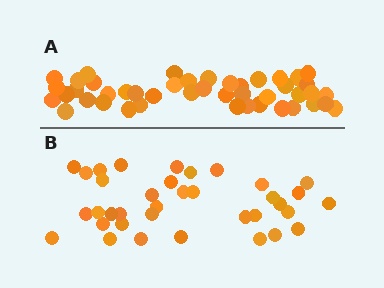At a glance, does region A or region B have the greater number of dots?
Region A (the top region) has more dots.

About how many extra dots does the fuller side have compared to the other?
Region A has roughly 8 or so more dots than region B.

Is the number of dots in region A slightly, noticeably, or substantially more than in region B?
Region A has noticeably more, but not dramatically so. The ratio is roughly 1.2 to 1.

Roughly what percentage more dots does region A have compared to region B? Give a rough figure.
About 25% more.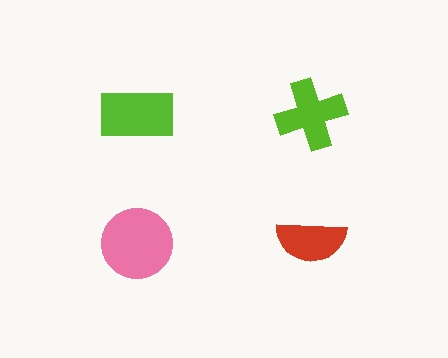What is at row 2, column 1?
A pink circle.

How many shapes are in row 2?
2 shapes.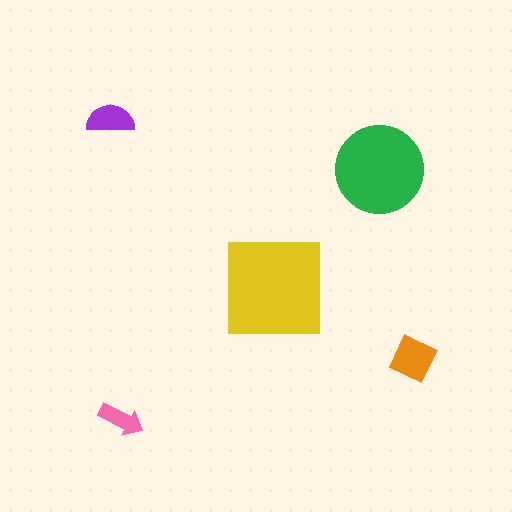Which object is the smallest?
The pink arrow.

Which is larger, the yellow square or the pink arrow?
The yellow square.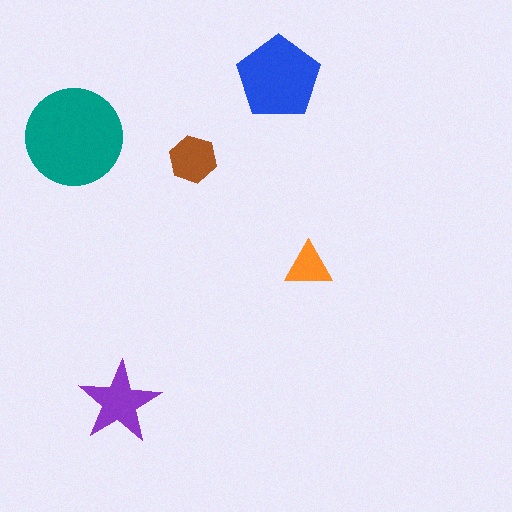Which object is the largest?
The teal circle.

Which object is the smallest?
The orange triangle.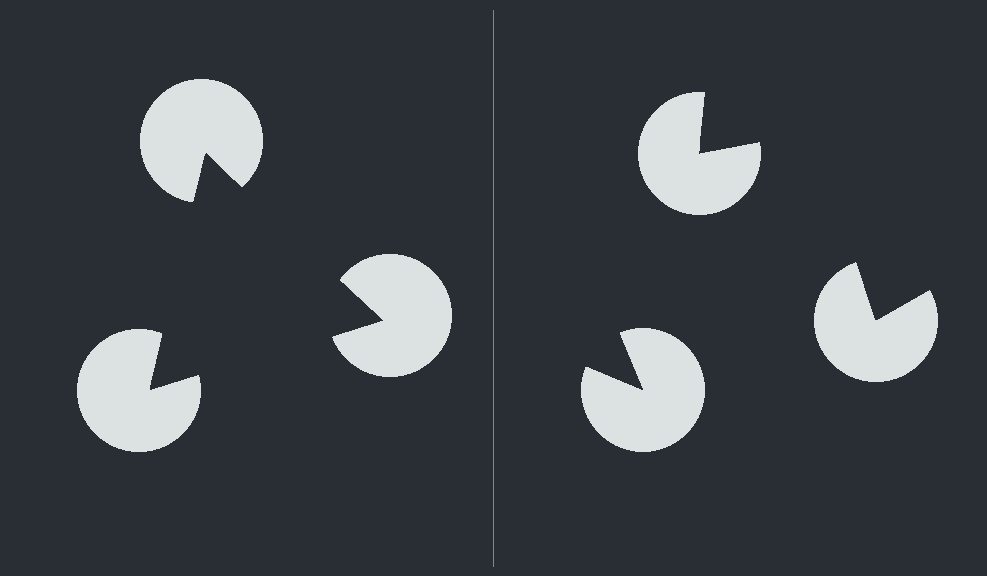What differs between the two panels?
The pac-man discs are positioned identically on both sides; only the wedge orientations differ. On the left they align to a triangle; on the right they are misaligned.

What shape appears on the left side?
An illusory triangle.